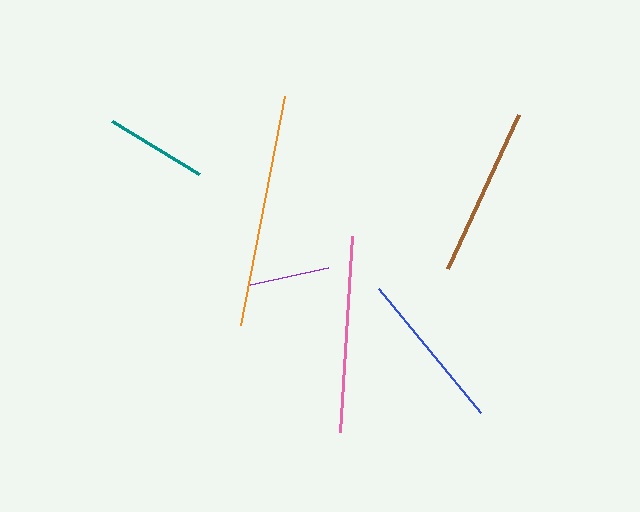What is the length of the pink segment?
The pink segment is approximately 197 pixels long.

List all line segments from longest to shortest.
From longest to shortest: orange, pink, brown, blue, teal, purple.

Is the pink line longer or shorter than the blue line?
The pink line is longer than the blue line.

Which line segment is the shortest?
The purple line is the shortest at approximately 80 pixels.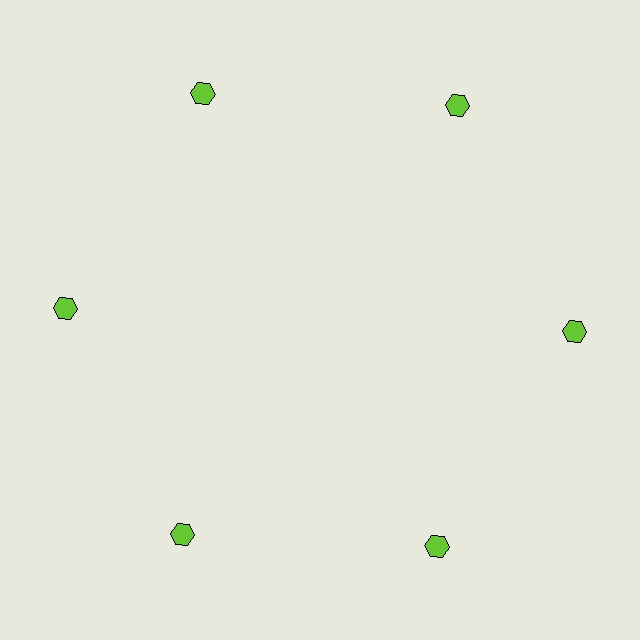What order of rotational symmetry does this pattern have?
This pattern has 6-fold rotational symmetry.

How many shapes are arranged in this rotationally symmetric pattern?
There are 6 shapes, arranged in 6 groups of 1.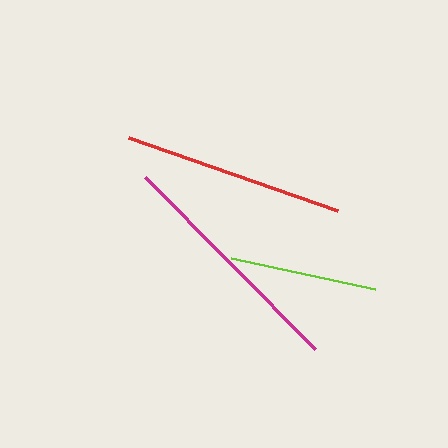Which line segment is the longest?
The magenta line is the longest at approximately 242 pixels.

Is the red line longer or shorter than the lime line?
The red line is longer than the lime line.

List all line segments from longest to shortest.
From longest to shortest: magenta, red, lime.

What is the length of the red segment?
The red segment is approximately 221 pixels long.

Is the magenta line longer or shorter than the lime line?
The magenta line is longer than the lime line.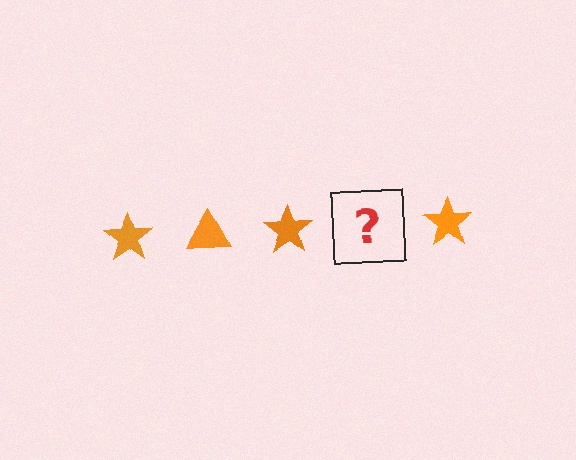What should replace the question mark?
The question mark should be replaced with an orange triangle.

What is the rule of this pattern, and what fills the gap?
The rule is that the pattern cycles through star, triangle shapes in orange. The gap should be filled with an orange triangle.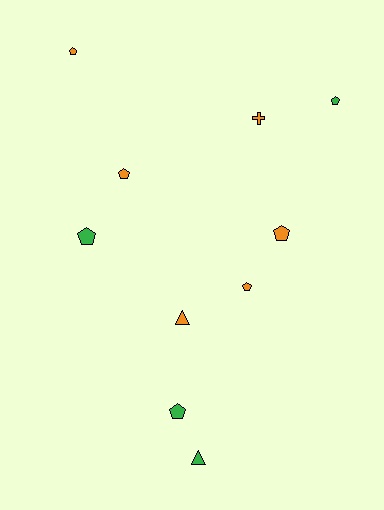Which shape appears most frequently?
Pentagon, with 7 objects.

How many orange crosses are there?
There is 1 orange cross.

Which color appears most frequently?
Orange, with 6 objects.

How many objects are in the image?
There are 10 objects.